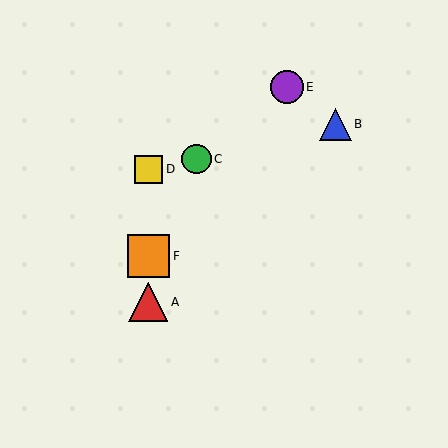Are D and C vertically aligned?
No, D is at x≈148 and C is at x≈196.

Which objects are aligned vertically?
Objects A, D, F are aligned vertically.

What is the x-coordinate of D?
Object D is at x≈148.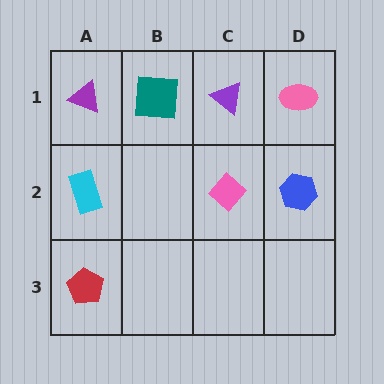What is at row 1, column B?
A teal square.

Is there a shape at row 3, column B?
No, that cell is empty.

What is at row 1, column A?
A purple triangle.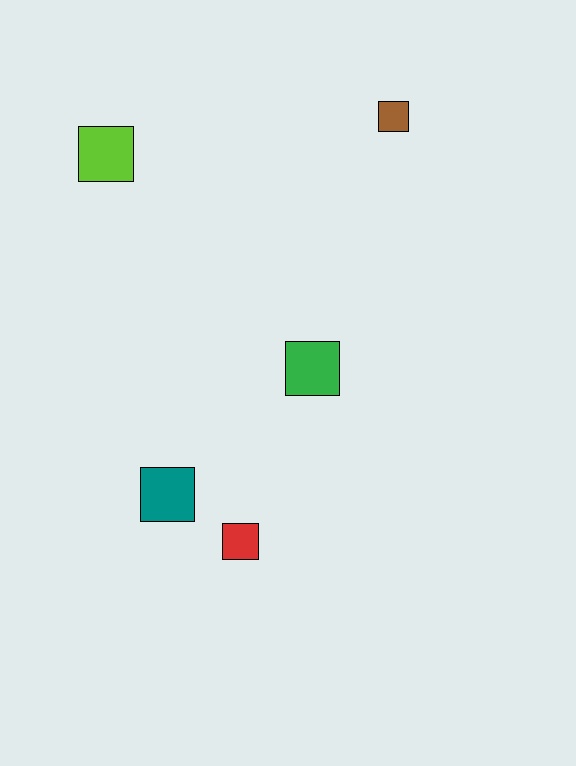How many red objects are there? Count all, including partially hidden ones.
There is 1 red object.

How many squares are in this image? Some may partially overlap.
There are 5 squares.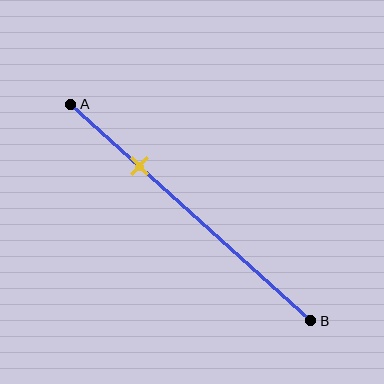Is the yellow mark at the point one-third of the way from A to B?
No, the mark is at about 30% from A, not at the 33% one-third point.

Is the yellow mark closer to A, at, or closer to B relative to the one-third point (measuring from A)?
The yellow mark is closer to point A than the one-third point of segment AB.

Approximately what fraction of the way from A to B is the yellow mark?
The yellow mark is approximately 30% of the way from A to B.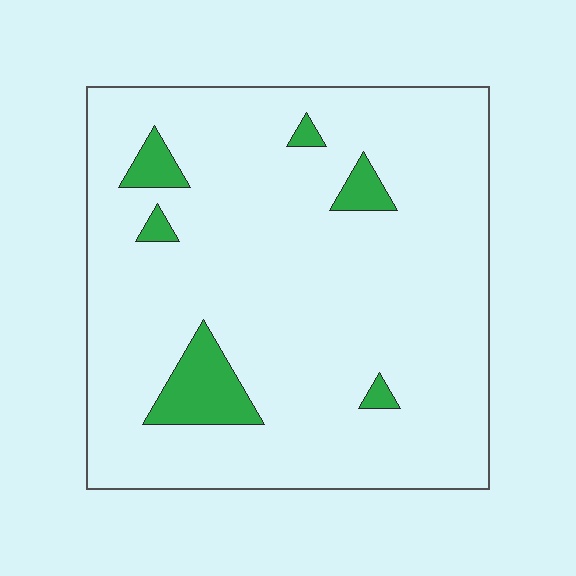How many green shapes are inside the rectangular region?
6.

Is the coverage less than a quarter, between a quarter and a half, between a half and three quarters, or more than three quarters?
Less than a quarter.